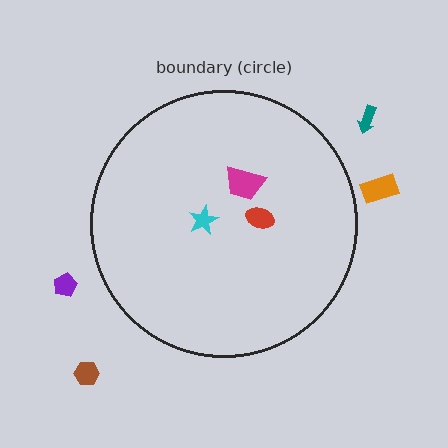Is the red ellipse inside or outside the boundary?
Inside.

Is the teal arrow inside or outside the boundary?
Outside.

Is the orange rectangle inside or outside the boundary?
Outside.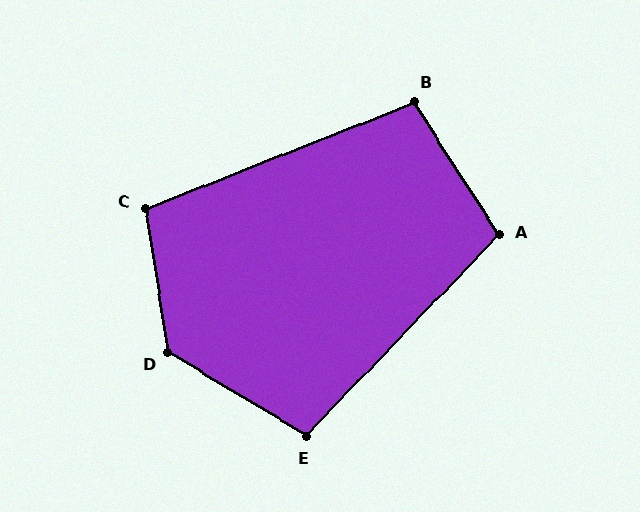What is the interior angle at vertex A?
Approximately 104 degrees (obtuse).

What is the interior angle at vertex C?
Approximately 103 degrees (obtuse).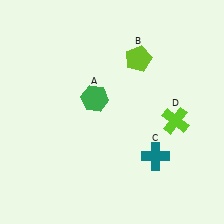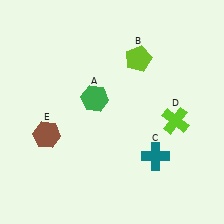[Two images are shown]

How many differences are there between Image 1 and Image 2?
There is 1 difference between the two images.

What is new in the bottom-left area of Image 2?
A brown hexagon (E) was added in the bottom-left area of Image 2.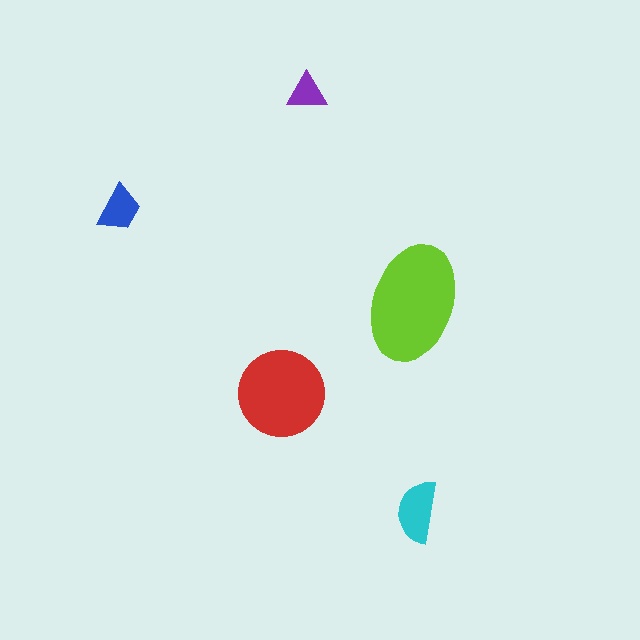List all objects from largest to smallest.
The lime ellipse, the red circle, the cyan semicircle, the blue trapezoid, the purple triangle.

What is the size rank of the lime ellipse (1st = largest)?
1st.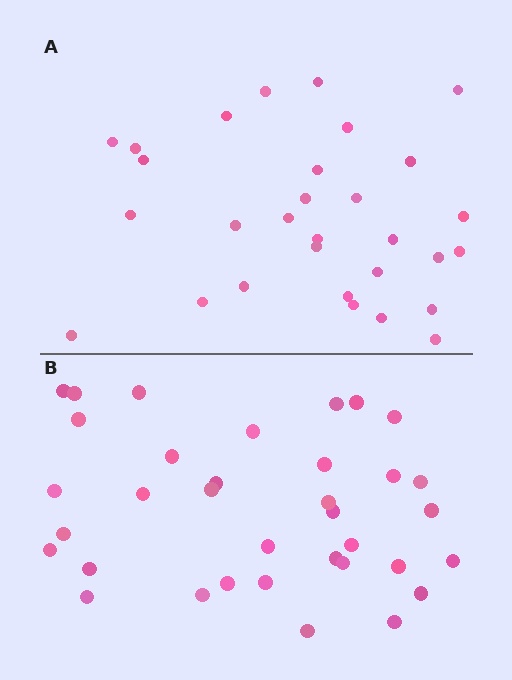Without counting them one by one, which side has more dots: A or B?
Region B (the bottom region) has more dots.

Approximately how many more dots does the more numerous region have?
Region B has about 5 more dots than region A.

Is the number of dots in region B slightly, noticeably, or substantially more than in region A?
Region B has only slightly more — the two regions are fairly close. The ratio is roughly 1.2 to 1.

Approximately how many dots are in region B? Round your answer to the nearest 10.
About 40 dots. (The exact count is 35, which rounds to 40.)